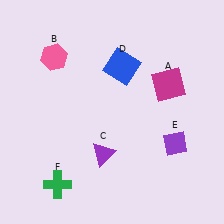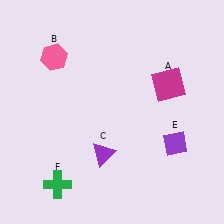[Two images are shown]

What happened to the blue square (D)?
The blue square (D) was removed in Image 2. It was in the top-right area of Image 1.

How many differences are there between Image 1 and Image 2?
There is 1 difference between the two images.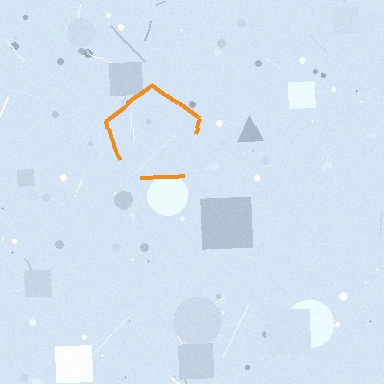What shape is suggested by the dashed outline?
The dashed outline suggests a pentagon.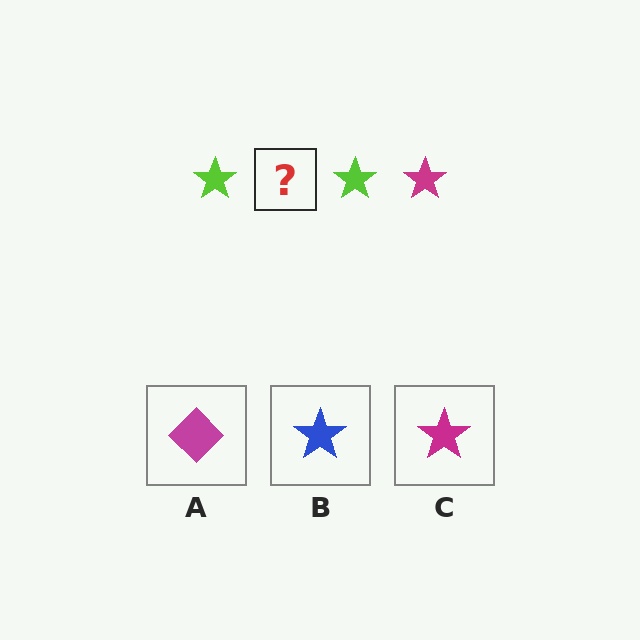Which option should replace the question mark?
Option C.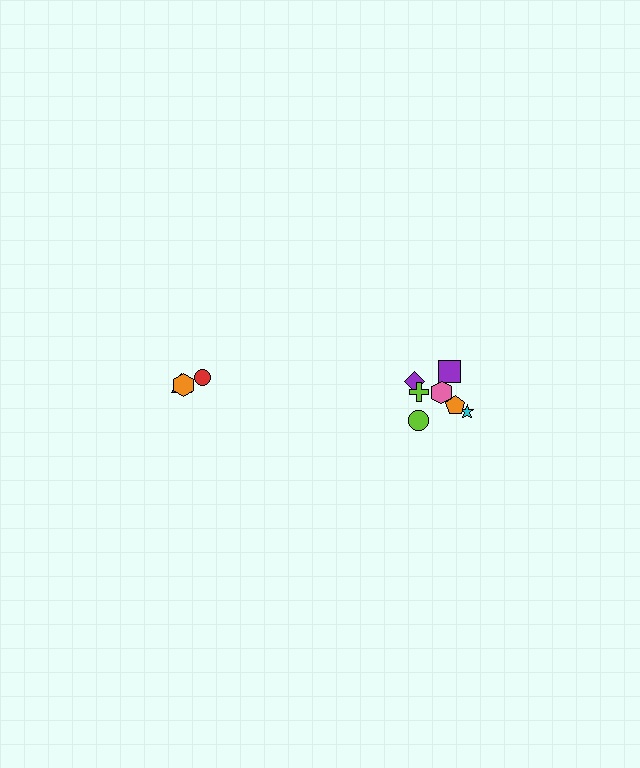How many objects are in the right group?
There are 7 objects.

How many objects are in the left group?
There are 3 objects.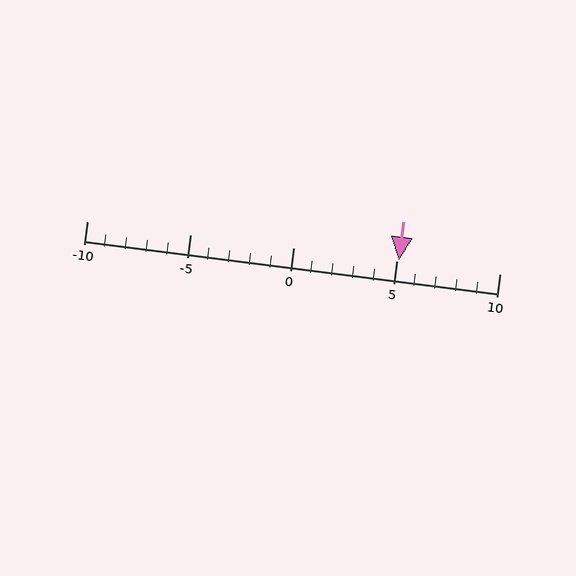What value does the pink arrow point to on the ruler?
The pink arrow points to approximately 5.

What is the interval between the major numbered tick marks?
The major tick marks are spaced 5 units apart.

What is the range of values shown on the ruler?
The ruler shows values from -10 to 10.